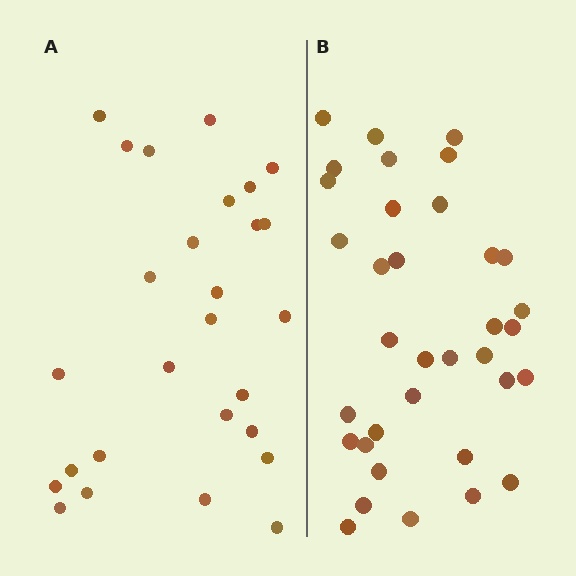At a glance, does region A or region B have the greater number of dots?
Region B (the right region) has more dots.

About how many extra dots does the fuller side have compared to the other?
Region B has roughly 8 or so more dots than region A.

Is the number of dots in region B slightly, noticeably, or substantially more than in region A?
Region B has noticeably more, but not dramatically so. The ratio is roughly 1.3 to 1.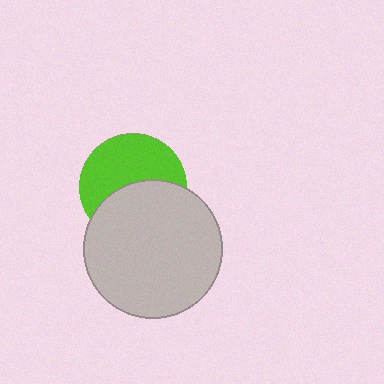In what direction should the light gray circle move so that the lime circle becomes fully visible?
The light gray circle should move down. That is the shortest direction to clear the overlap and leave the lime circle fully visible.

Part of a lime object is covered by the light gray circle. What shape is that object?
It is a circle.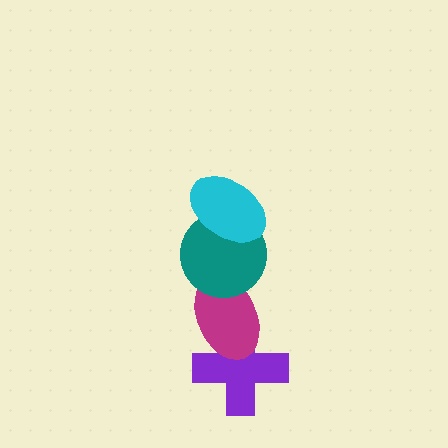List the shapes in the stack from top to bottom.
From top to bottom: the cyan ellipse, the teal circle, the magenta ellipse, the purple cross.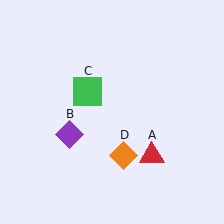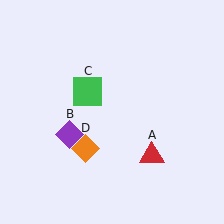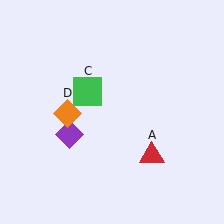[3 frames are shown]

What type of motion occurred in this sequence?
The orange diamond (object D) rotated clockwise around the center of the scene.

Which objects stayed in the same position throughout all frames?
Red triangle (object A) and purple diamond (object B) and green square (object C) remained stationary.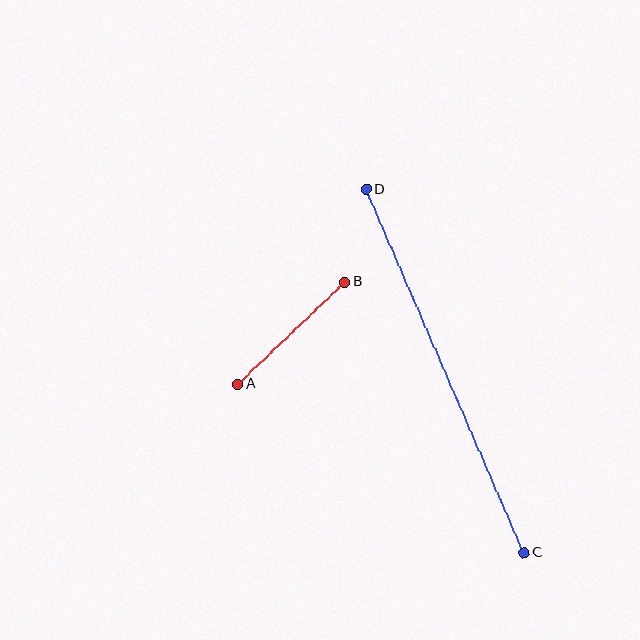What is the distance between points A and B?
The distance is approximately 148 pixels.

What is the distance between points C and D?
The distance is approximately 396 pixels.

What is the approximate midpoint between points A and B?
The midpoint is at approximately (291, 333) pixels.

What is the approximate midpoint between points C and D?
The midpoint is at approximately (445, 371) pixels.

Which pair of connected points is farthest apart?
Points C and D are farthest apart.